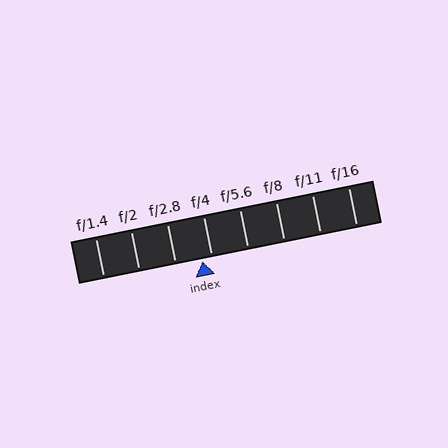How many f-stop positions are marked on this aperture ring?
There are 8 f-stop positions marked.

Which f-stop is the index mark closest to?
The index mark is closest to f/4.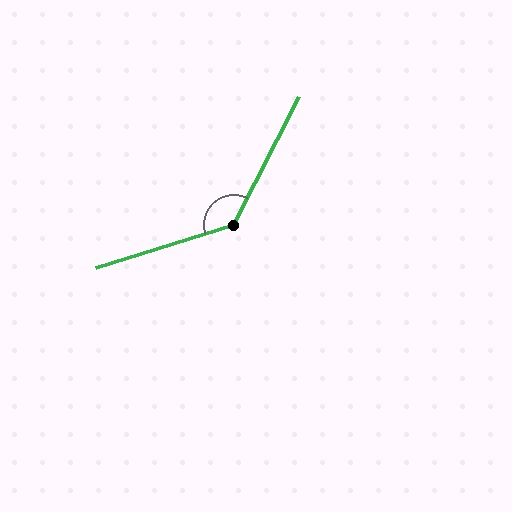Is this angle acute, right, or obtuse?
It is obtuse.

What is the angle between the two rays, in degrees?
Approximately 134 degrees.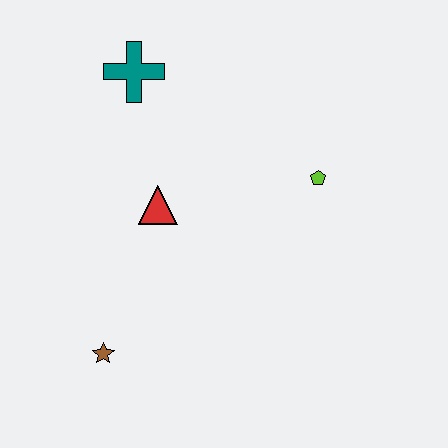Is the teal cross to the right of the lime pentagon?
No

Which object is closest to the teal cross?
The red triangle is closest to the teal cross.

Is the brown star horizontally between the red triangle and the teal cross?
No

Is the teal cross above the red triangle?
Yes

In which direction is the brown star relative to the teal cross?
The brown star is below the teal cross.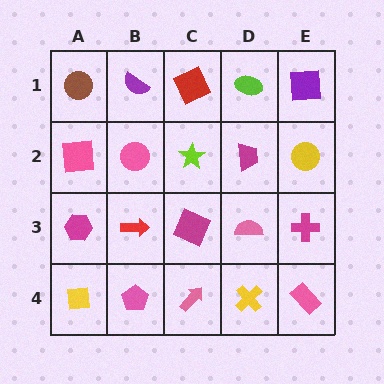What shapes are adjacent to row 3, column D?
A magenta trapezoid (row 2, column D), a yellow cross (row 4, column D), a magenta square (row 3, column C), a magenta cross (row 3, column E).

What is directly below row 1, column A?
A pink square.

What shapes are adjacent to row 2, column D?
A lime ellipse (row 1, column D), a pink semicircle (row 3, column D), a lime star (row 2, column C), a yellow circle (row 2, column E).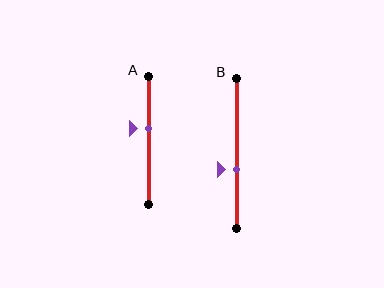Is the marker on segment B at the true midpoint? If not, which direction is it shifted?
No, the marker on segment B is shifted downward by about 11% of the segment length.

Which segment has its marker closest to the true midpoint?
Segment A has its marker closest to the true midpoint.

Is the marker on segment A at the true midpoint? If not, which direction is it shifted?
No, the marker on segment A is shifted upward by about 9% of the segment length.